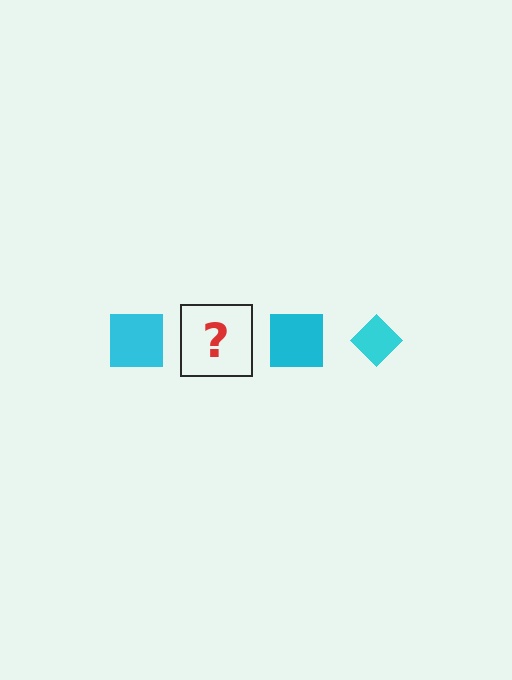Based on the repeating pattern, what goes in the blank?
The blank should be a cyan diamond.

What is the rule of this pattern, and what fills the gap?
The rule is that the pattern cycles through square, diamond shapes in cyan. The gap should be filled with a cyan diamond.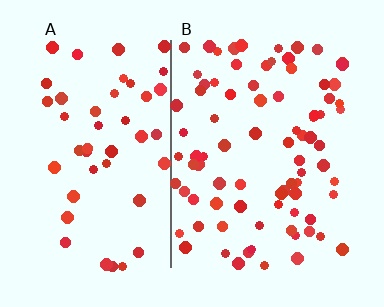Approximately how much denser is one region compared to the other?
Approximately 1.8× — region B over region A.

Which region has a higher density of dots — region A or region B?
B (the right).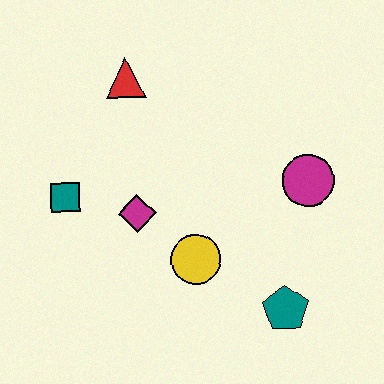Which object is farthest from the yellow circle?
The red triangle is farthest from the yellow circle.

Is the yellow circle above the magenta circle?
No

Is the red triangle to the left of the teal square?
No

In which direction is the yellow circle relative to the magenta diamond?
The yellow circle is to the right of the magenta diamond.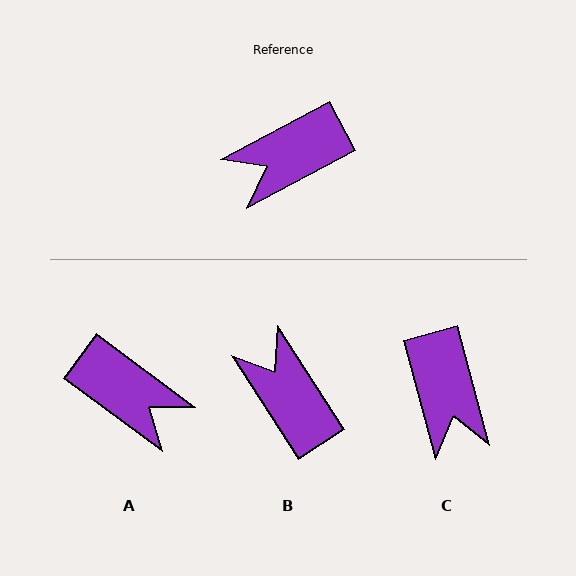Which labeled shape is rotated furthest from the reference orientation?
A, about 115 degrees away.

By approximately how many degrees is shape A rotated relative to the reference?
Approximately 115 degrees counter-clockwise.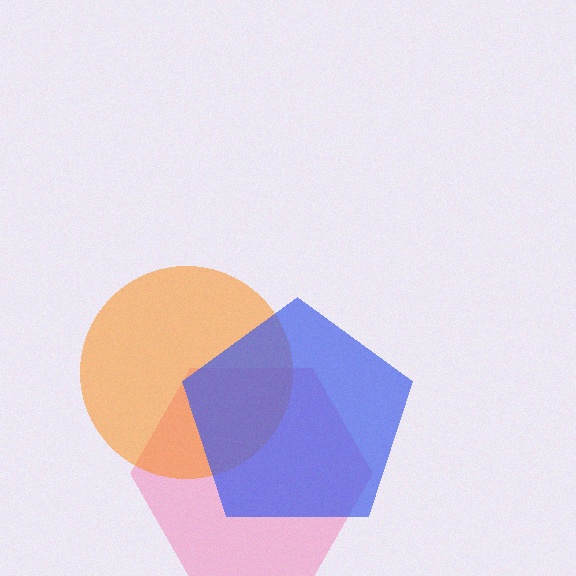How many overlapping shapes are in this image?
There are 3 overlapping shapes in the image.